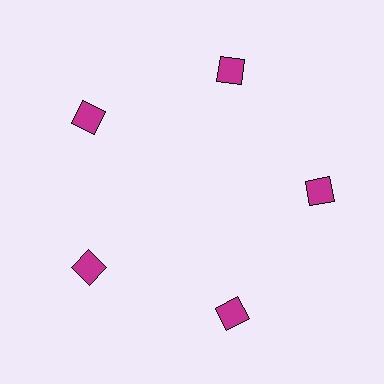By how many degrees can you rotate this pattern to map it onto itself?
The pattern maps onto itself every 72 degrees of rotation.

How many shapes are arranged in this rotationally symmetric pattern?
There are 5 shapes, arranged in 5 groups of 1.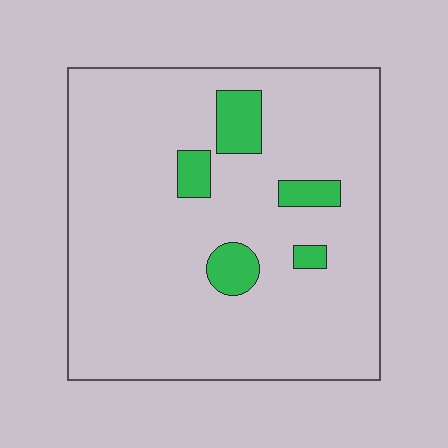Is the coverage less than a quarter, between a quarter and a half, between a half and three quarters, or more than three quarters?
Less than a quarter.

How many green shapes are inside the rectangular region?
5.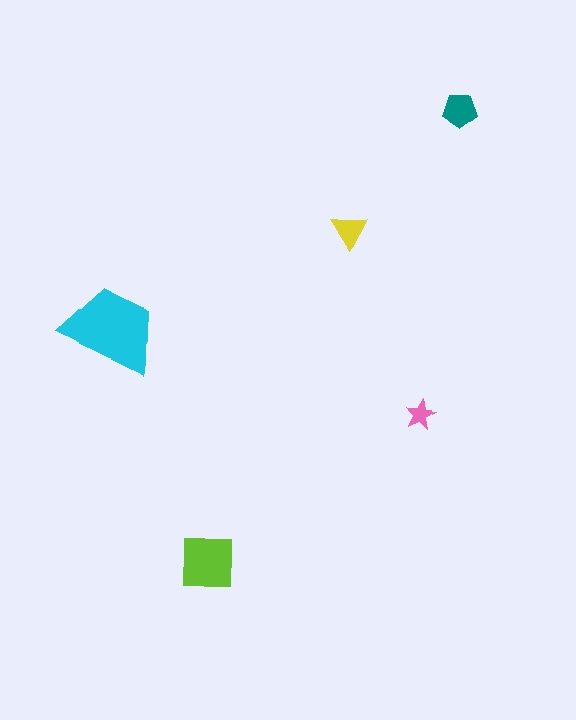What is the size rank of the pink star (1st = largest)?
5th.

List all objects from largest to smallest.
The cyan trapezoid, the lime square, the teal pentagon, the yellow triangle, the pink star.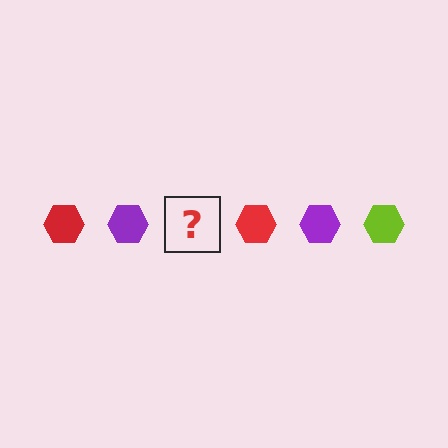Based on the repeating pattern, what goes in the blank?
The blank should be a lime hexagon.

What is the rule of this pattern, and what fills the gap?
The rule is that the pattern cycles through red, purple, lime hexagons. The gap should be filled with a lime hexagon.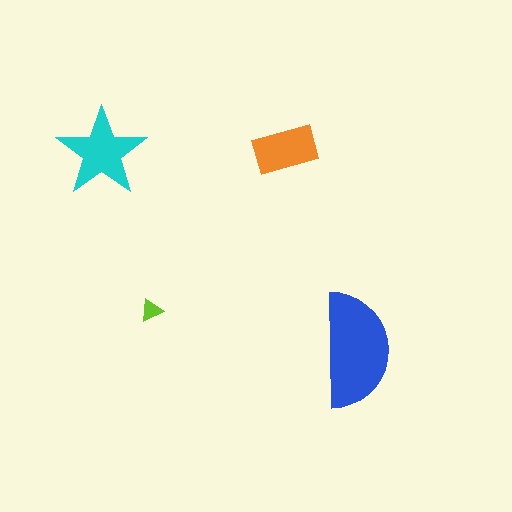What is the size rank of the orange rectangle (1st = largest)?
3rd.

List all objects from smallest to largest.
The lime triangle, the orange rectangle, the cyan star, the blue semicircle.